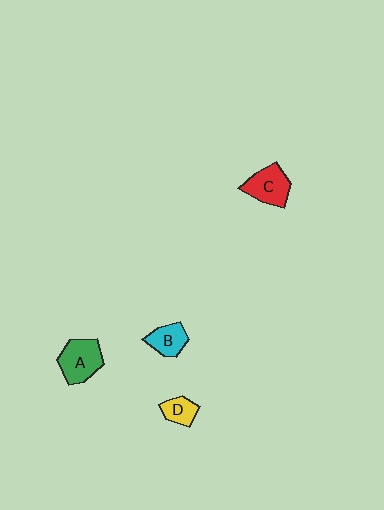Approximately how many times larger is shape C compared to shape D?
Approximately 1.7 times.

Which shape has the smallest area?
Shape D (yellow).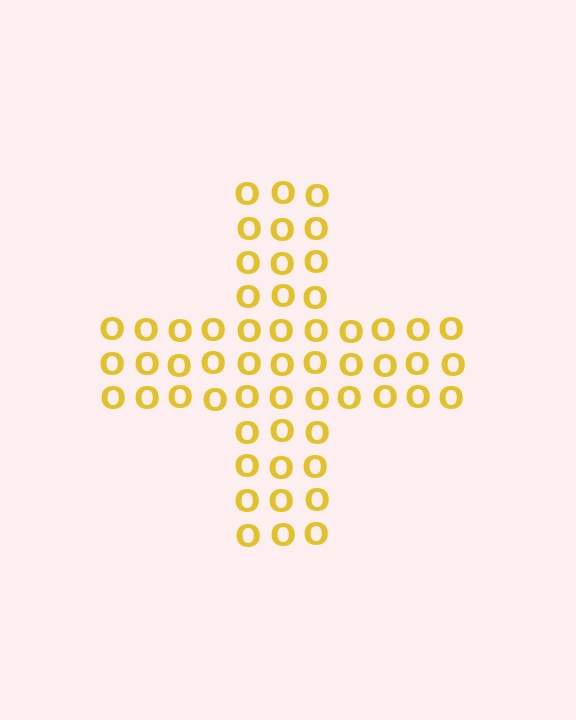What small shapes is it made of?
It is made of small letter O's.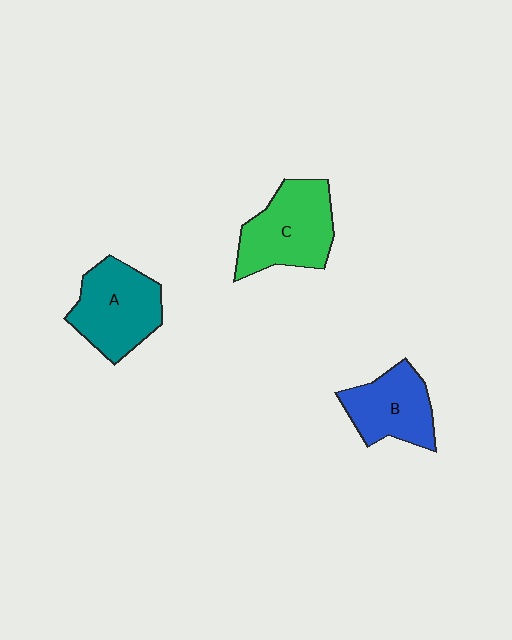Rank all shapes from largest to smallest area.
From largest to smallest: C (green), A (teal), B (blue).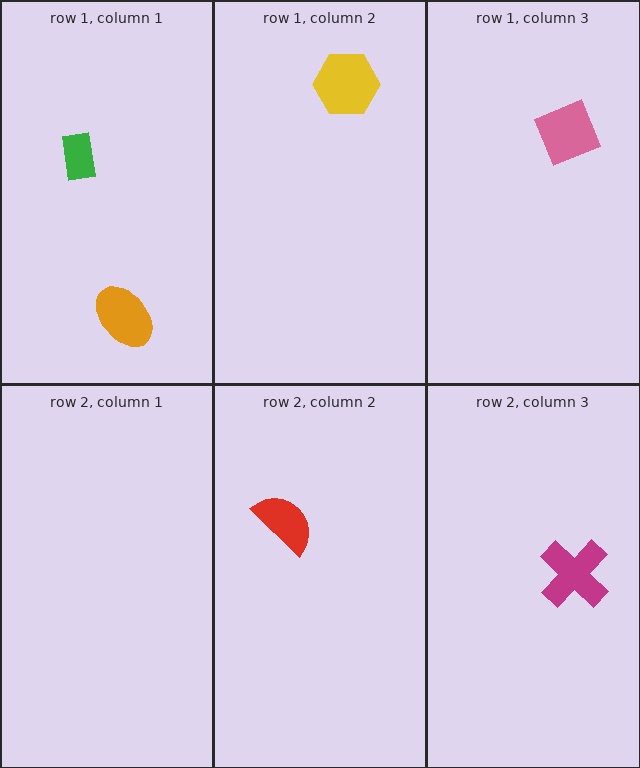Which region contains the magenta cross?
The row 2, column 3 region.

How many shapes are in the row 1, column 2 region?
1.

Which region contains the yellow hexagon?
The row 1, column 2 region.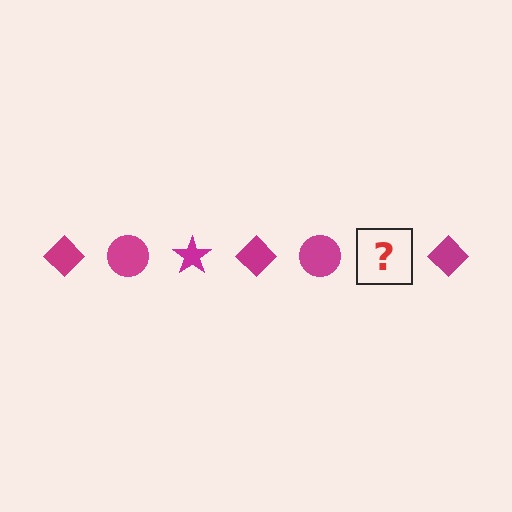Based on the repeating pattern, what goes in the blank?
The blank should be a magenta star.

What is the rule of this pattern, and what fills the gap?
The rule is that the pattern cycles through diamond, circle, star shapes in magenta. The gap should be filled with a magenta star.